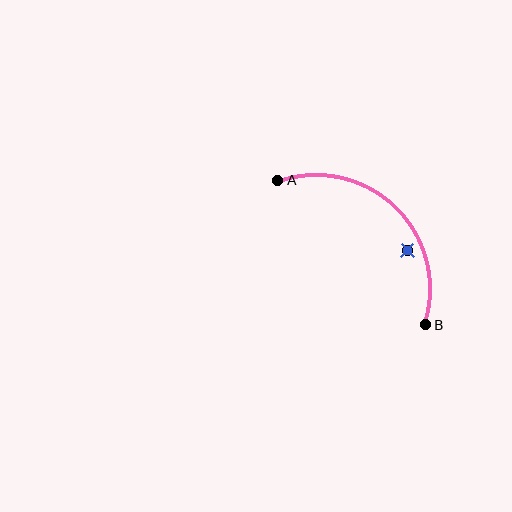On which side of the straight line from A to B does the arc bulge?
The arc bulges above and to the right of the straight line connecting A and B.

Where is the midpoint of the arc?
The arc midpoint is the point on the curve farthest from the straight line joining A and B. It sits above and to the right of that line.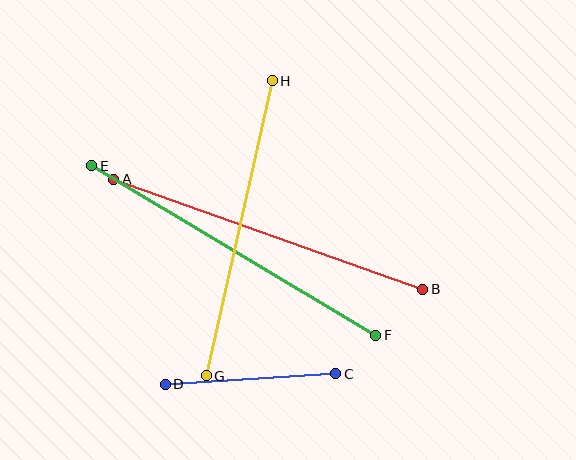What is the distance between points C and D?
The distance is approximately 171 pixels.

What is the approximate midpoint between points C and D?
The midpoint is at approximately (250, 379) pixels.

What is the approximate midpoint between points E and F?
The midpoint is at approximately (234, 250) pixels.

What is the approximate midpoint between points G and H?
The midpoint is at approximately (239, 228) pixels.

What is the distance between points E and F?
The distance is approximately 331 pixels.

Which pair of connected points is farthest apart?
Points E and F are farthest apart.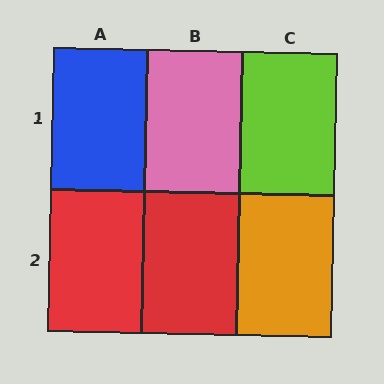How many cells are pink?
1 cell is pink.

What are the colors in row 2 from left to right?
Red, red, orange.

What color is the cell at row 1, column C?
Lime.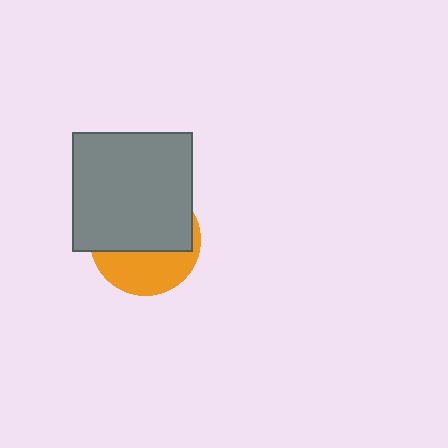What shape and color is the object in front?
The object in front is a gray square.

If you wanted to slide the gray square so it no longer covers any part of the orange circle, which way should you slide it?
Slide it up — that is the most direct way to separate the two shapes.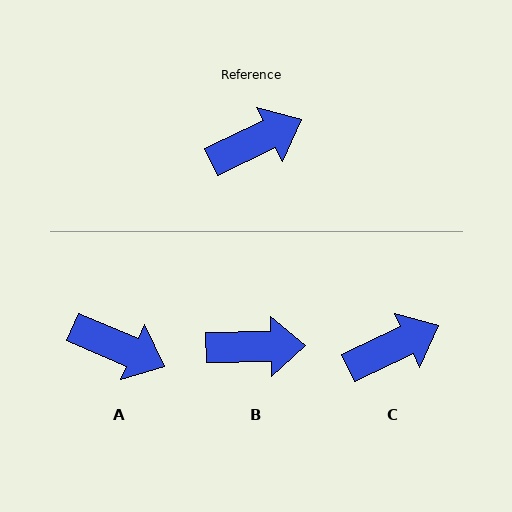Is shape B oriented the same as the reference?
No, it is off by about 24 degrees.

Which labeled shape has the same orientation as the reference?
C.